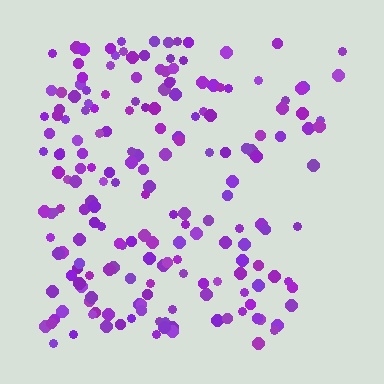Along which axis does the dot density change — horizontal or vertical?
Horizontal.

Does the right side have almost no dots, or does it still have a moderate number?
Still a moderate number, just noticeably fewer than the left.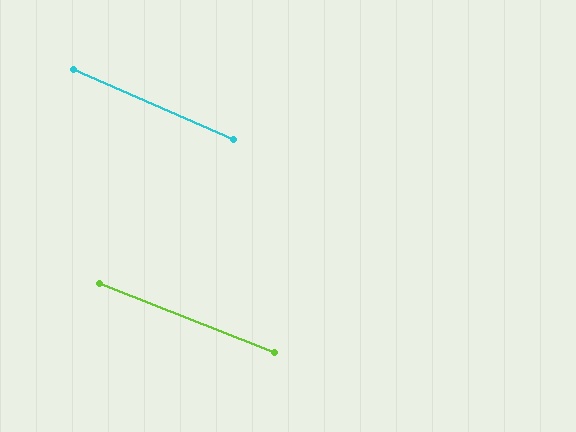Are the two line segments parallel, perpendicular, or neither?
Parallel — their directions differ by only 1.9°.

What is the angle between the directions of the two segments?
Approximately 2 degrees.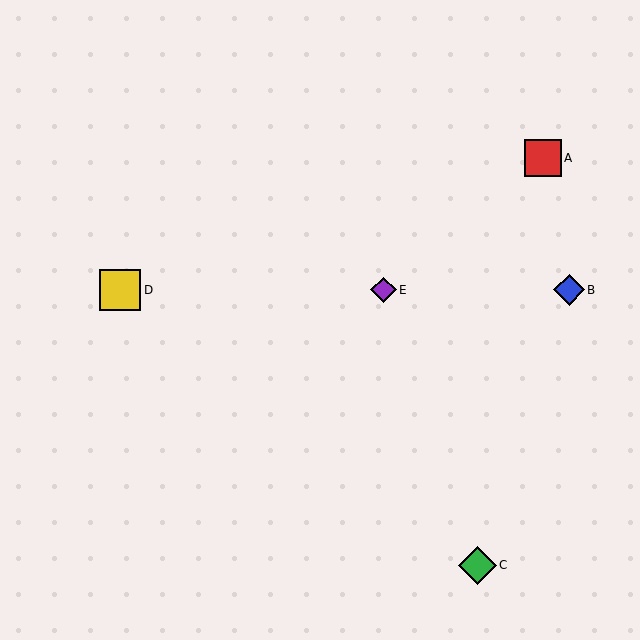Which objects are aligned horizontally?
Objects B, D, E are aligned horizontally.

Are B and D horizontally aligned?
Yes, both are at y≈290.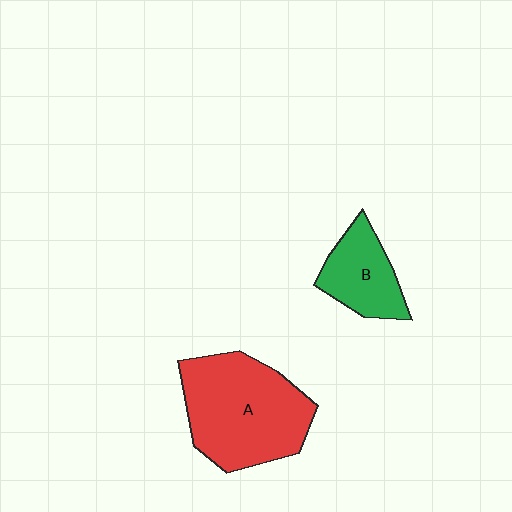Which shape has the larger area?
Shape A (red).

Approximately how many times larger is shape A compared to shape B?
Approximately 2.1 times.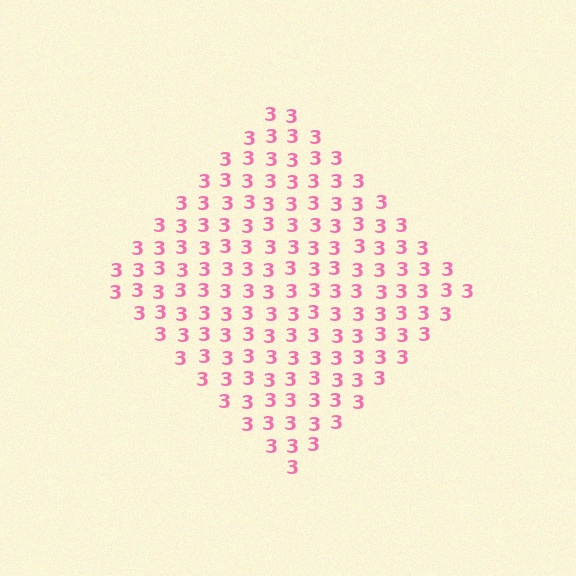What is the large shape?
The large shape is a diamond.